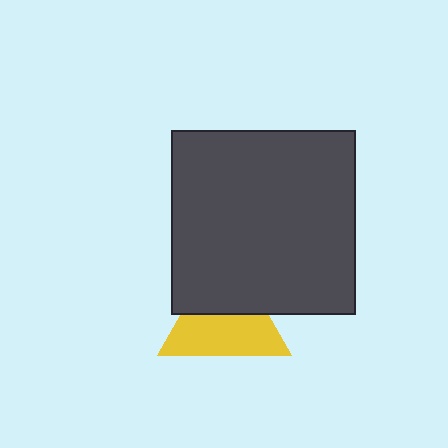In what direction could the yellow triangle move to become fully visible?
The yellow triangle could move down. That would shift it out from behind the dark gray square entirely.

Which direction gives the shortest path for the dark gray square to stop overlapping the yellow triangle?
Moving up gives the shortest separation.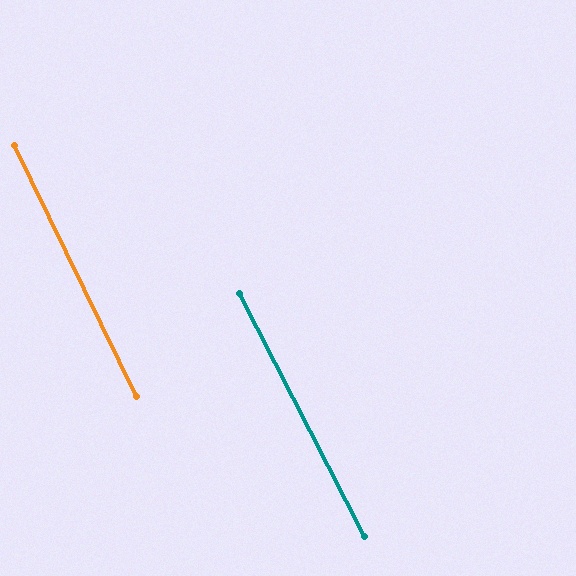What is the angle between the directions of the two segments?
Approximately 1 degree.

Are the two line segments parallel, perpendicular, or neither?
Parallel — their directions differ by only 1.3°.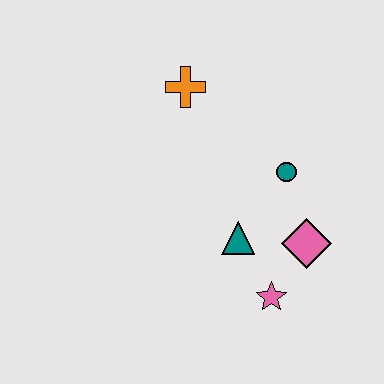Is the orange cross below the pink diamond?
No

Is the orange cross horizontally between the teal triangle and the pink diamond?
No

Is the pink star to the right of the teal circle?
No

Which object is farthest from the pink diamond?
The orange cross is farthest from the pink diamond.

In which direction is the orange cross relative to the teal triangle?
The orange cross is above the teal triangle.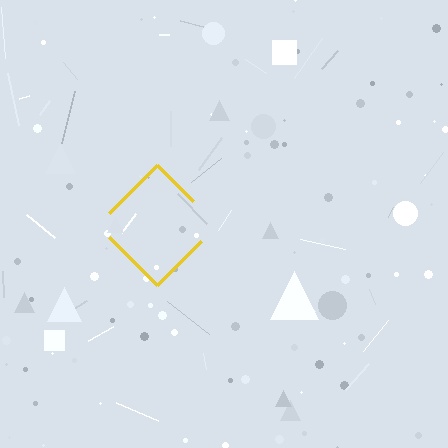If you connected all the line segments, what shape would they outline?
They would outline a diamond.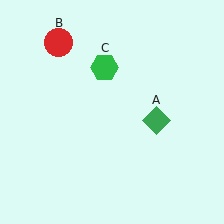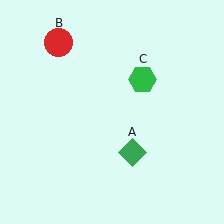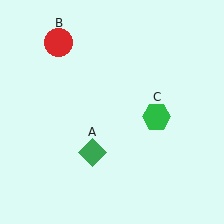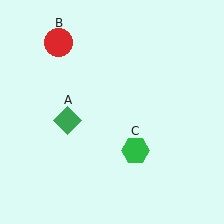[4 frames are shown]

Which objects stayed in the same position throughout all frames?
Red circle (object B) remained stationary.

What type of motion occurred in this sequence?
The green diamond (object A), green hexagon (object C) rotated clockwise around the center of the scene.